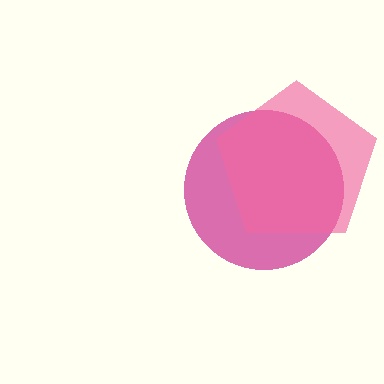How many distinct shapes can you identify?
There are 2 distinct shapes: a magenta circle, a pink pentagon.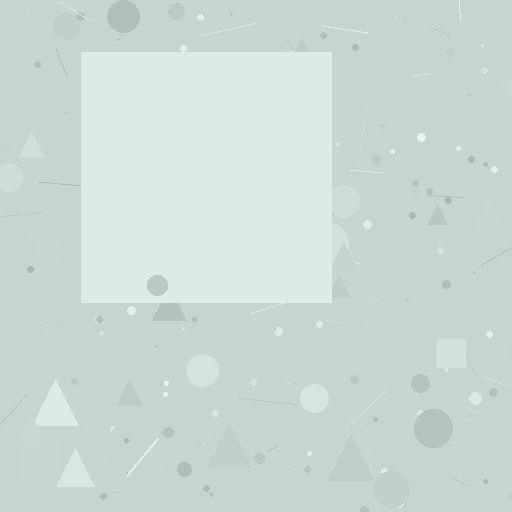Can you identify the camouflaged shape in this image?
The camouflaged shape is a square.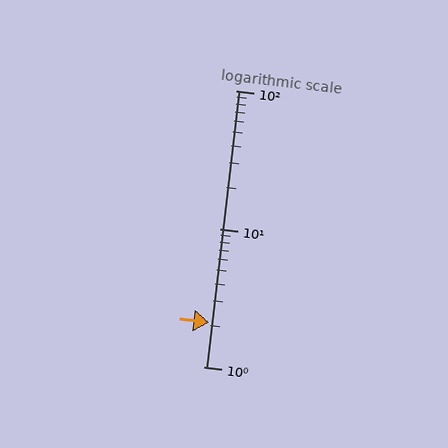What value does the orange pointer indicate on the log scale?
The pointer indicates approximately 2.1.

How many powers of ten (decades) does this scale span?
The scale spans 2 decades, from 1 to 100.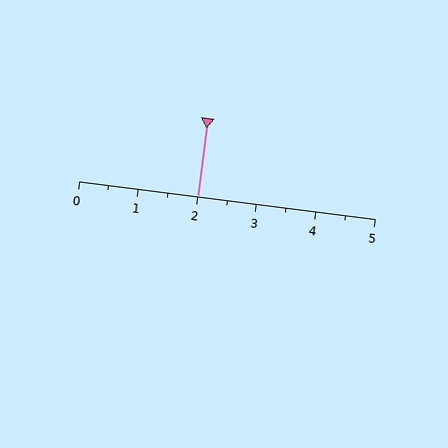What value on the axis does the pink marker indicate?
The marker indicates approximately 2.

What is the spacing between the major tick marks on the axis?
The major ticks are spaced 1 apart.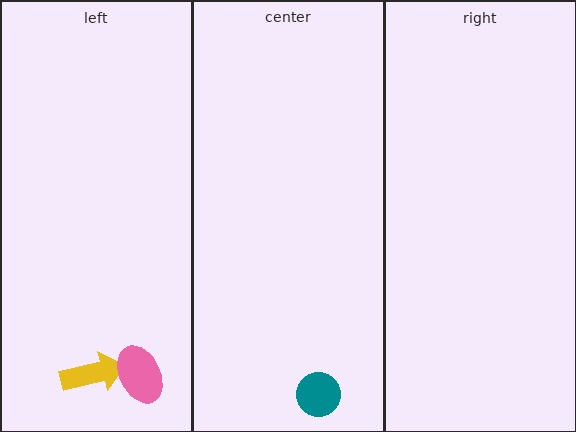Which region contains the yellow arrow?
The left region.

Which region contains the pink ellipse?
The left region.